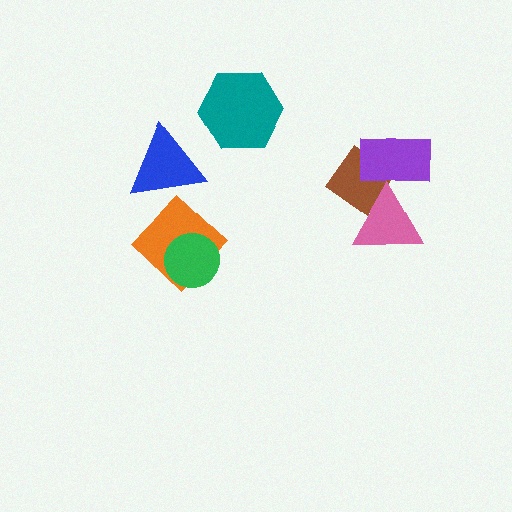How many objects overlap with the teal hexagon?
0 objects overlap with the teal hexagon.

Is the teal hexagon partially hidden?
No, no other shape covers it.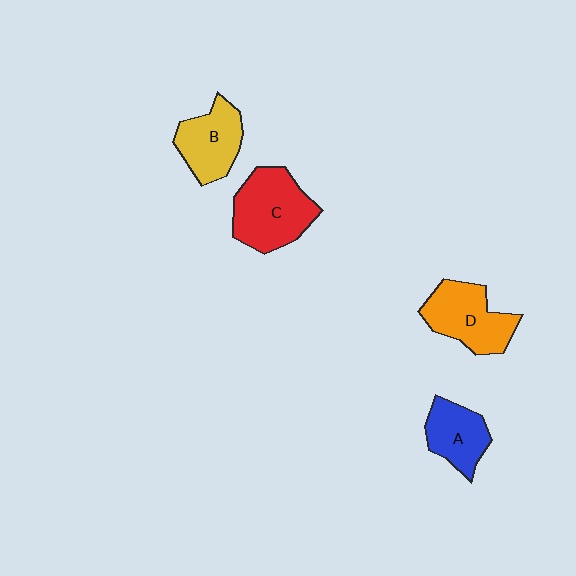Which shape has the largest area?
Shape C (red).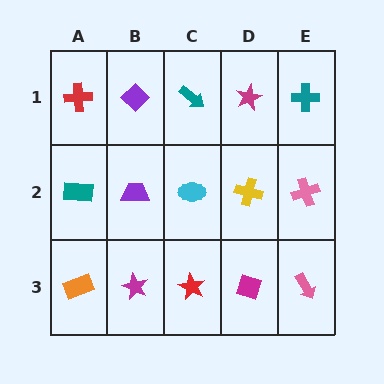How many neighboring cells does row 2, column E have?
3.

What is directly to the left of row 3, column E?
A magenta diamond.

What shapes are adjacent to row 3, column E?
A pink cross (row 2, column E), a magenta diamond (row 3, column D).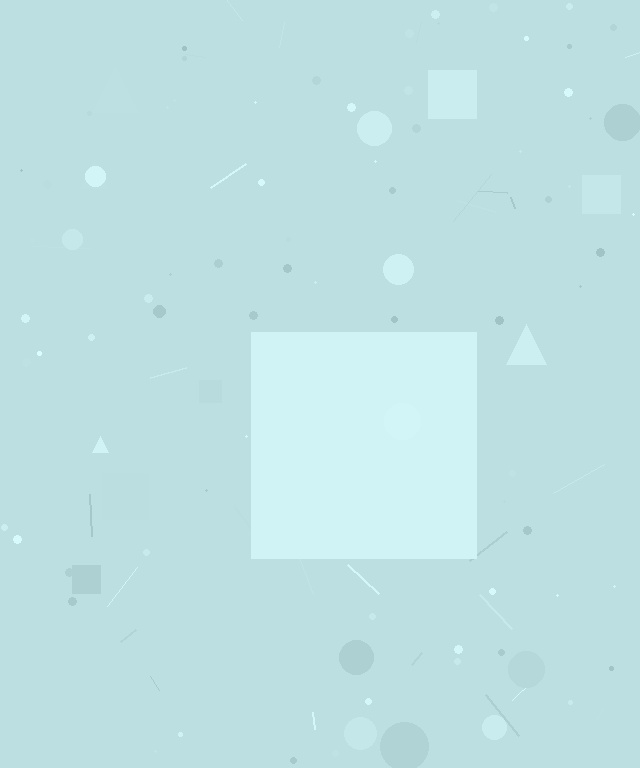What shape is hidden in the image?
A square is hidden in the image.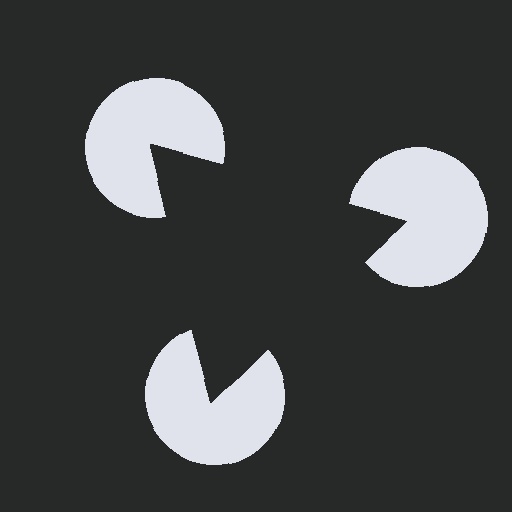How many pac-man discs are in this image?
There are 3 — one at each vertex of the illusory triangle.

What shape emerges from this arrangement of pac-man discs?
An illusory triangle — its edges are inferred from the aligned wedge cuts in the pac-man discs, not physically drawn.